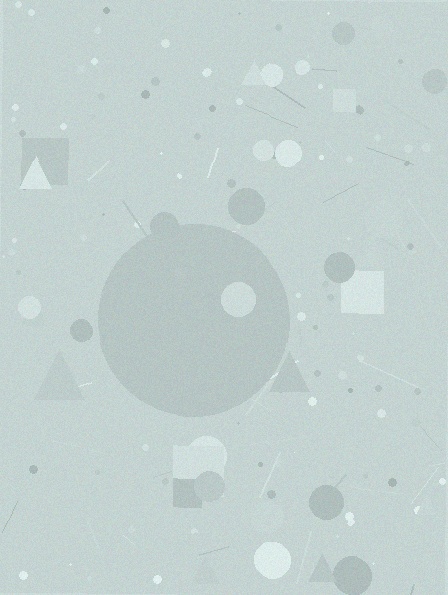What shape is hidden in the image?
A circle is hidden in the image.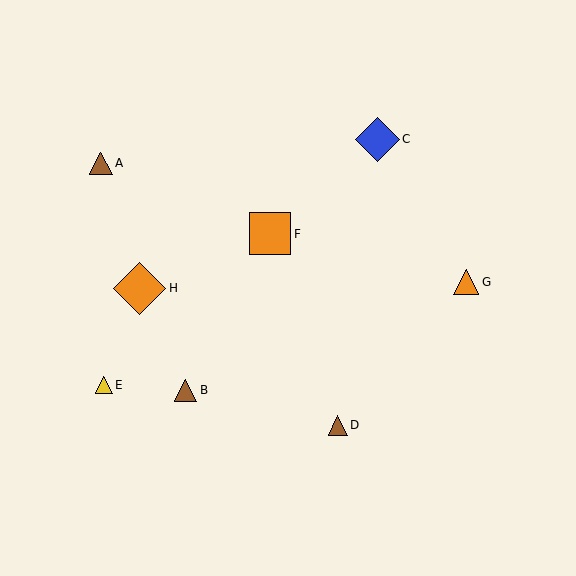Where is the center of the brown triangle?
The center of the brown triangle is at (338, 425).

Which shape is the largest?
The orange diamond (labeled H) is the largest.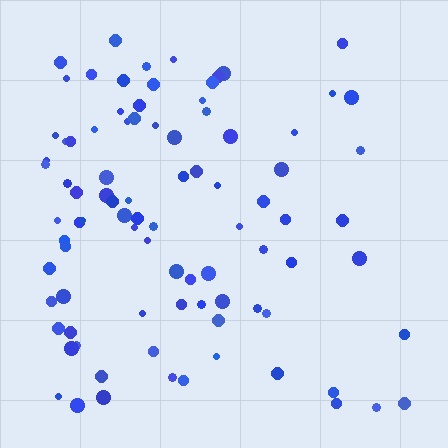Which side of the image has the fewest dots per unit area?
The right.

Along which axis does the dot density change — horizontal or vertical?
Horizontal.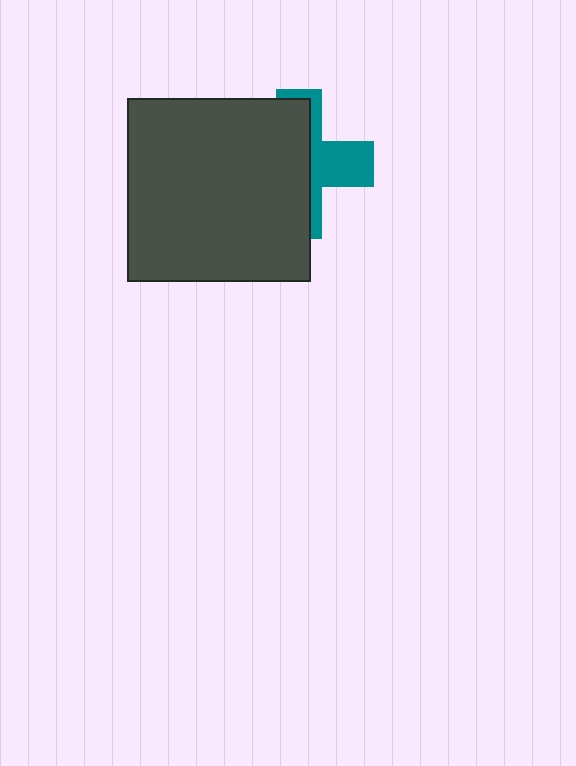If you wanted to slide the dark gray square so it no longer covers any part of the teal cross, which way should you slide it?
Slide it left — that is the most direct way to separate the two shapes.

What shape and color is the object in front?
The object in front is a dark gray square.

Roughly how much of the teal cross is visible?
A small part of it is visible (roughly 36%).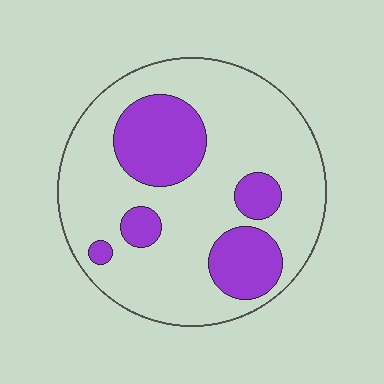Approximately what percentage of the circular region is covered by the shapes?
Approximately 25%.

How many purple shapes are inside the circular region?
5.